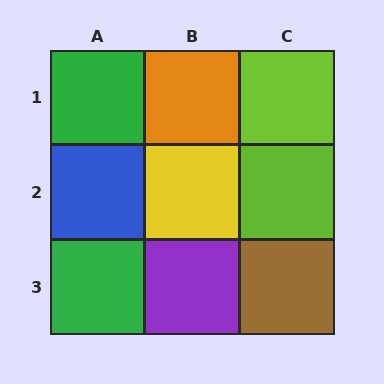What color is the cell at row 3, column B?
Purple.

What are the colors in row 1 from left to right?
Green, orange, lime.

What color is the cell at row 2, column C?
Lime.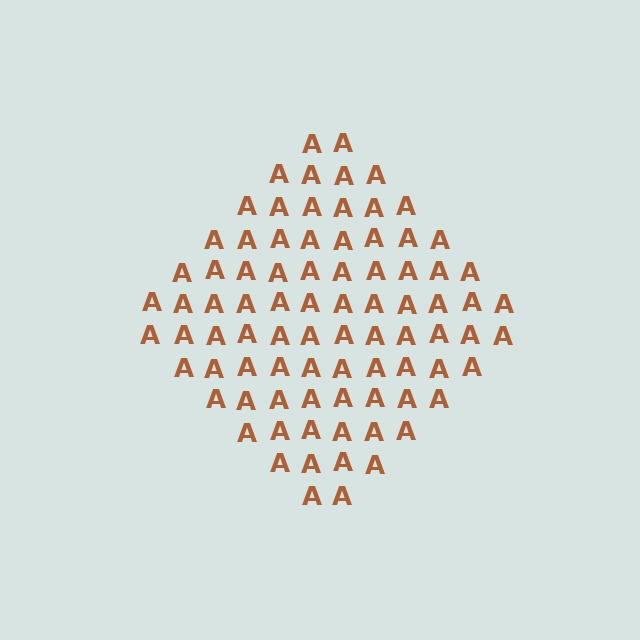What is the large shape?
The large shape is a diamond.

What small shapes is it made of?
It is made of small letter A's.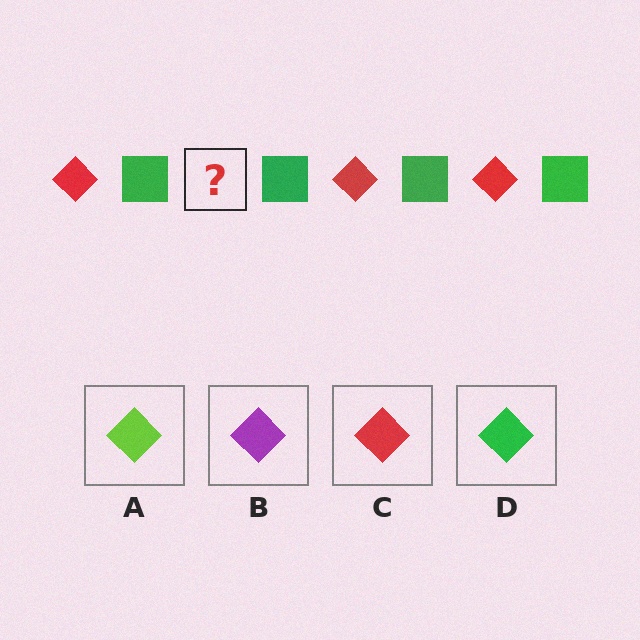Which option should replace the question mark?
Option C.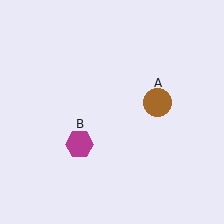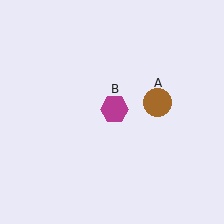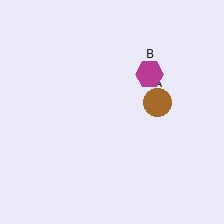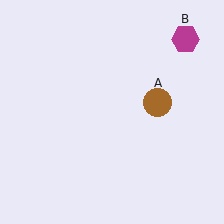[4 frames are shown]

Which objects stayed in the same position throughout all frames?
Brown circle (object A) remained stationary.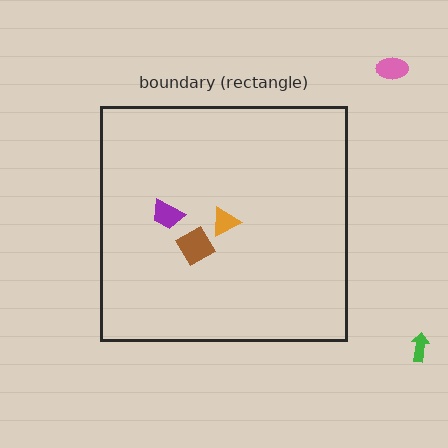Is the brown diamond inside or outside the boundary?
Inside.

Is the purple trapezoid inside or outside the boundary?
Inside.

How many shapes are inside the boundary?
3 inside, 2 outside.